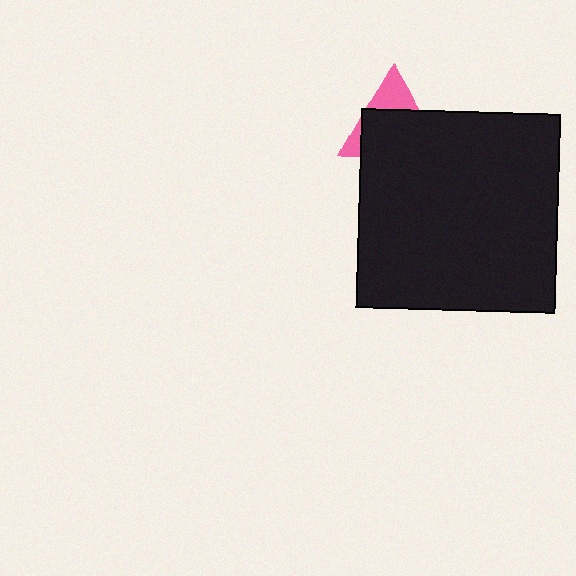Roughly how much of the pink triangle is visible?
A small part of it is visible (roughly 32%).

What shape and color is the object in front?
The object in front is a black square.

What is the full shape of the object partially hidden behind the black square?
The partially hidden object is a pink triangle.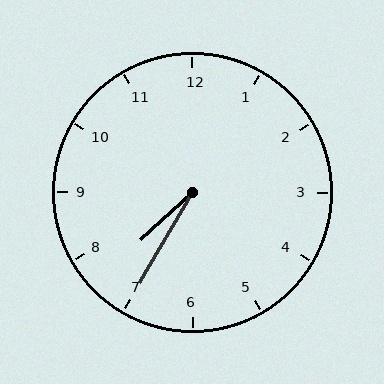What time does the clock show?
7:35.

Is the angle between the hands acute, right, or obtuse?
It is acute.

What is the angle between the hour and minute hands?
Approximately 18 degrees.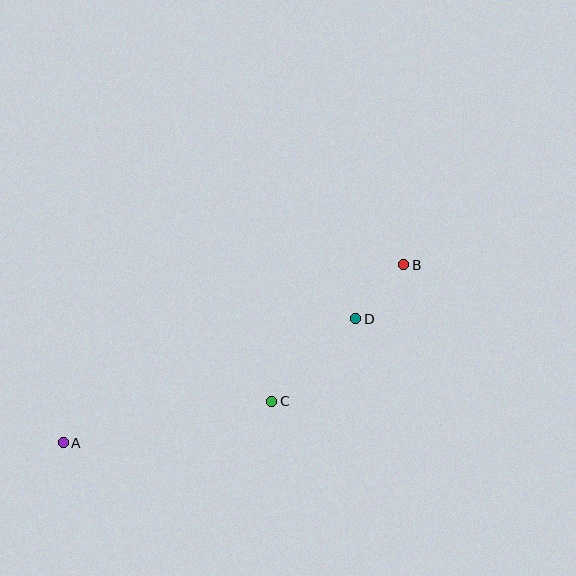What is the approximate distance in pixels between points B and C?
The distance between B and C is approximately 190 pixels.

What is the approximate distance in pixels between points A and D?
The distance between A and D is approximately 318 pixels.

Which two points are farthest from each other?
Points A and B are farthest from each other.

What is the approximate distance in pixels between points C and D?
The distance between C and D is approximately 118 pixels.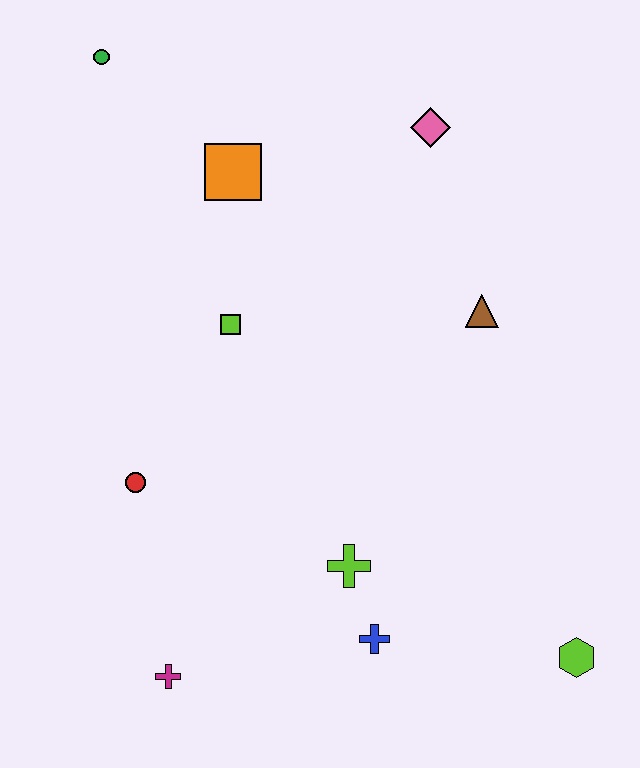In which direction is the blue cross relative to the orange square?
The blue cross is below the orange square.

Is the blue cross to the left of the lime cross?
No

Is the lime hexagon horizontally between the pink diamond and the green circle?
No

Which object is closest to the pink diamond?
The brown triangle is closest to the pink diamond.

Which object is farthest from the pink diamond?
The magenta cross is farthest from the pink diamond.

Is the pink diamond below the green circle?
Yes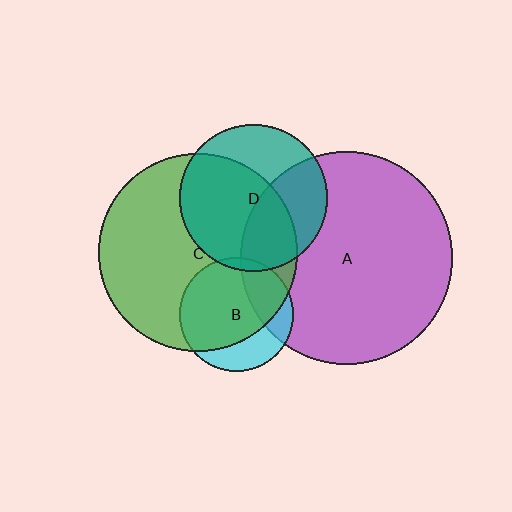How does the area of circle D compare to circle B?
Approximately 1.7 times.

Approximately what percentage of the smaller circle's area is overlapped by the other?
Approximately 75%.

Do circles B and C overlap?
Yes.